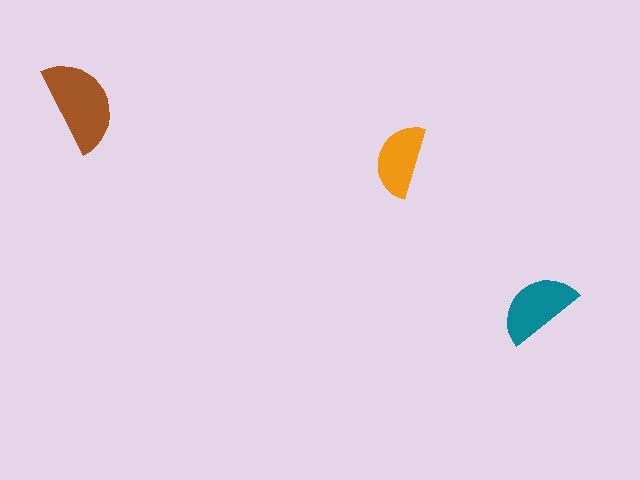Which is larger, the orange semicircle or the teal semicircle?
The teal one.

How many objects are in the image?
There are 3 objects in the image.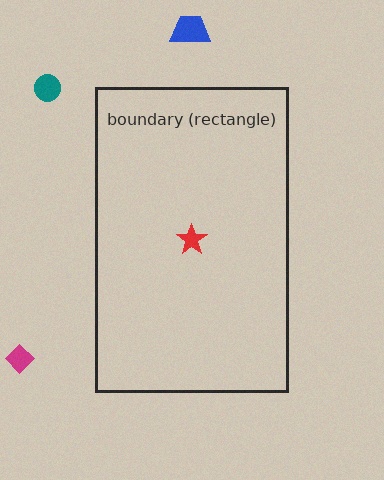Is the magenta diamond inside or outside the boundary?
Outside.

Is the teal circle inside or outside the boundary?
Outside.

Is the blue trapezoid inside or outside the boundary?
Outside.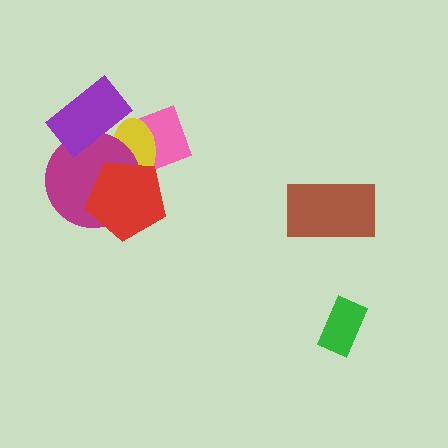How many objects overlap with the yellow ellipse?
4 objects overlap with the yellow ellipse.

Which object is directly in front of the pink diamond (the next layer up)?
The yellow ellipse is directly in front of the pink diamond.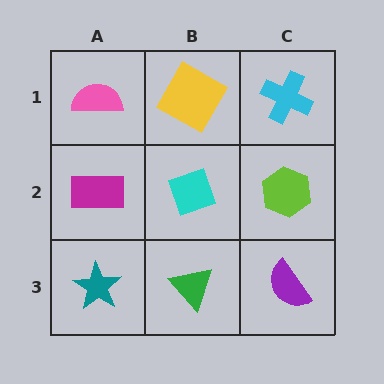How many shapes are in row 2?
3 shapes.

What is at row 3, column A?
A teal star.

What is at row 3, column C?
A purple semicircle.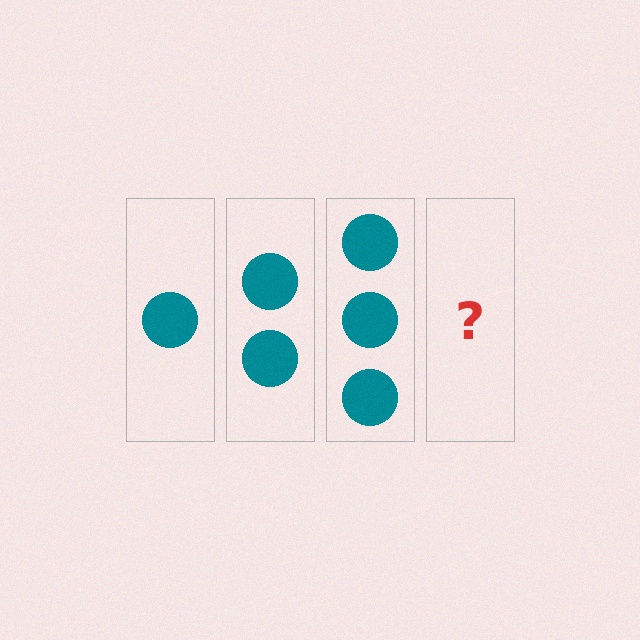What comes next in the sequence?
The next element should be 4 circles.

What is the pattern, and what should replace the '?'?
The pattern is that each step adds one more circle. The '?' should be 4 circles.